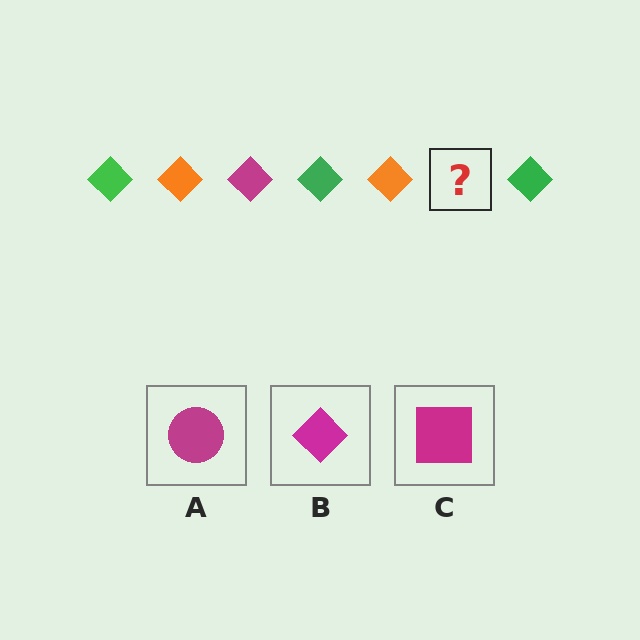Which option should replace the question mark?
Option B.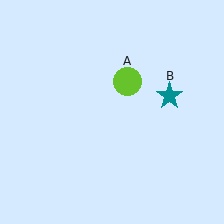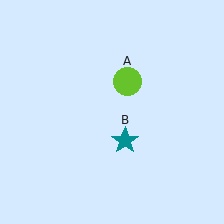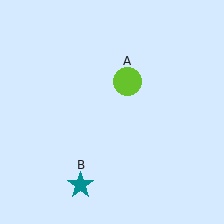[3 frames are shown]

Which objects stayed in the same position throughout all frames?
Lime circle (object A) remained stationary.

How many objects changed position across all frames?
1 object changed position: teal star (object B).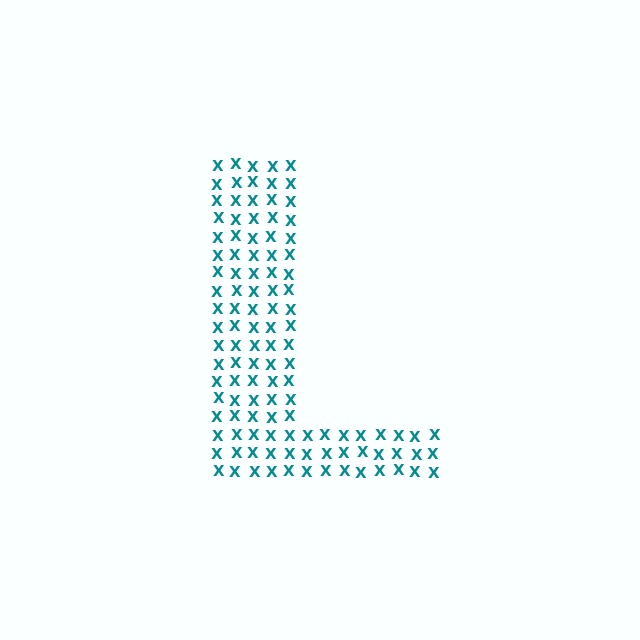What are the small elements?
The small elements are letter X's.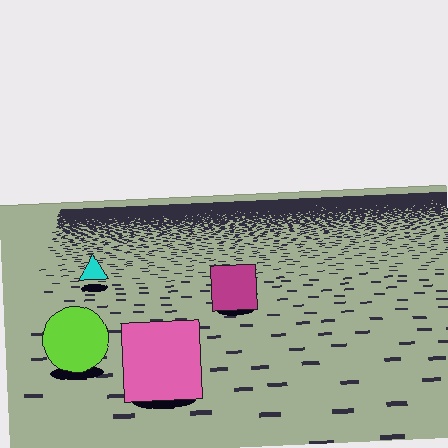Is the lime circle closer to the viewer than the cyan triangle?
Yes. The lime circle is closer — you can tell from the texture gradient: the ground texture is coarser near it.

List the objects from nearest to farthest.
From nearest to farthest: the pink square, the lime circle, the magenta square, the cyan triangle.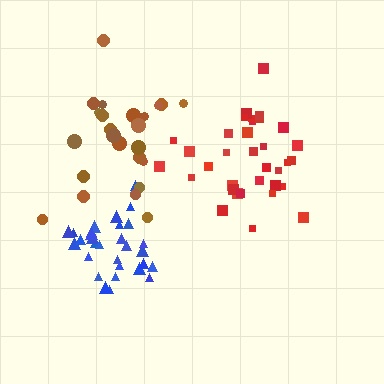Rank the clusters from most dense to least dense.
blue, red, brown.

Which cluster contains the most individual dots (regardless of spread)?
Red (34).